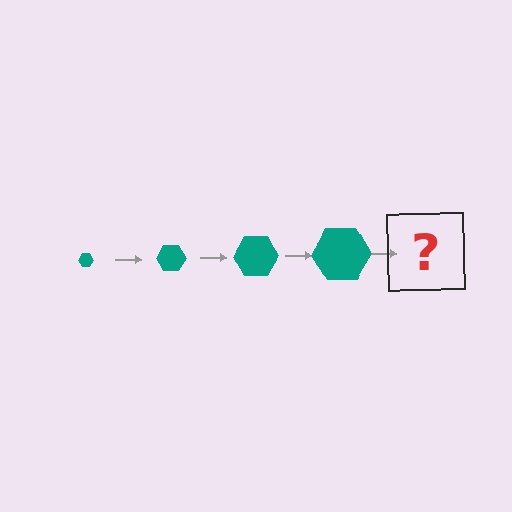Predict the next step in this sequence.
The next step is a teal hexagon, larger than the previous one.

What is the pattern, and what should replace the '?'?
The pattern is that the hexagon gets progressively larger each step. The '?' should be a teal hexagon, larger than the previous one.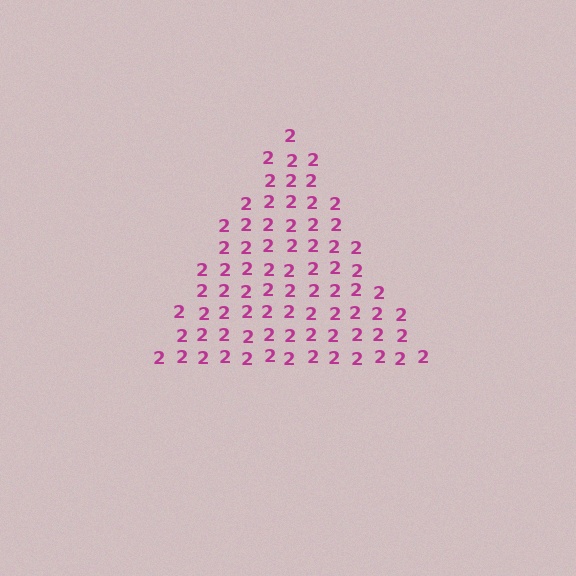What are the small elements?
The small elements are digit 2's.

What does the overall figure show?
The overall figure shows a triangle.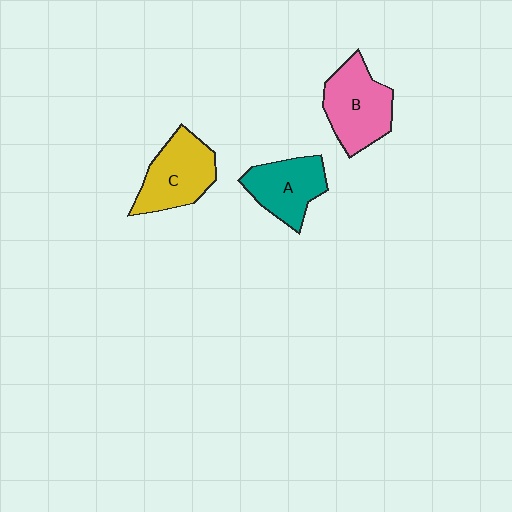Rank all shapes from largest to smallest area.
From largest to smallest: B (pink), C (yellow), A (teal).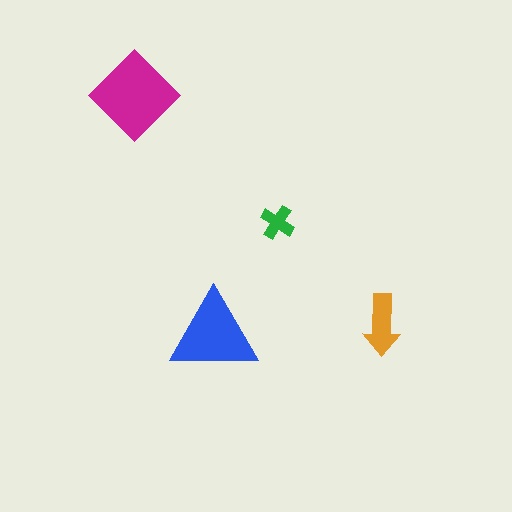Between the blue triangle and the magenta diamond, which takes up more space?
The magenta diamond.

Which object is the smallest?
The green cross.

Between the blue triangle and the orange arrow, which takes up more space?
The blue triangle.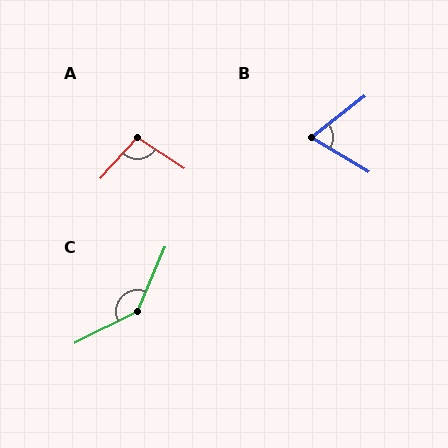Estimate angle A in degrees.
Approximately 99 degrees.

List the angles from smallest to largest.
B (69°), A (99°), C (140°).